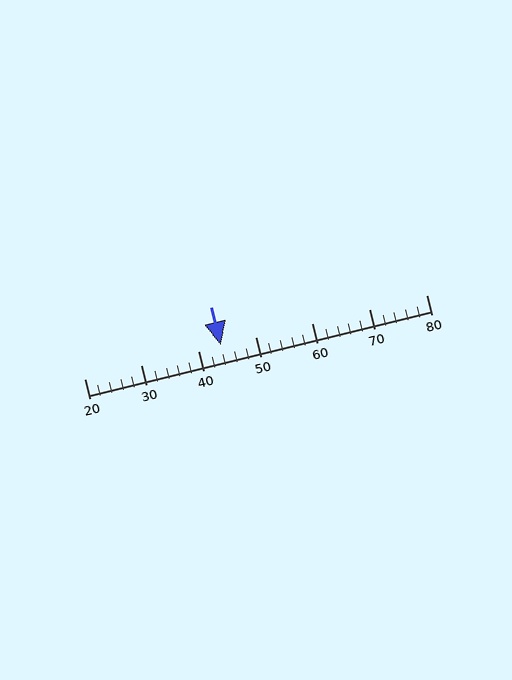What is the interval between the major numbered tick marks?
The major tick marks are spaced 10 units apart.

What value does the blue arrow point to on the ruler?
The blue arrow points to approximately 44.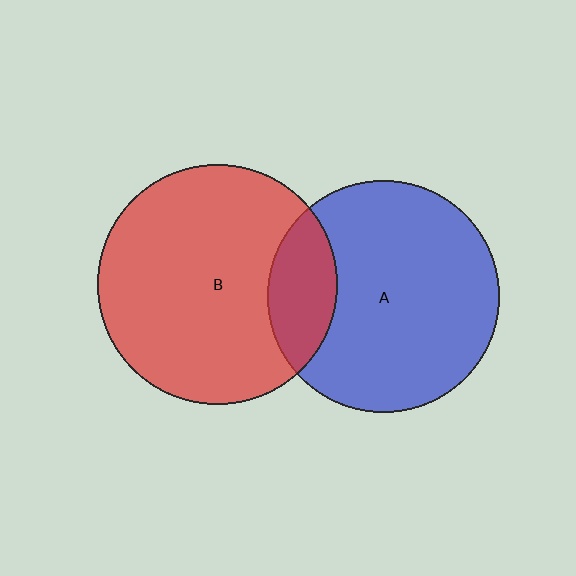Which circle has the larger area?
Circle B (red).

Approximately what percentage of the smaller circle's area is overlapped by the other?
Approximately 20%.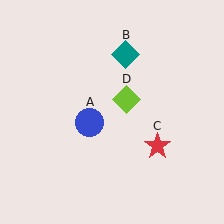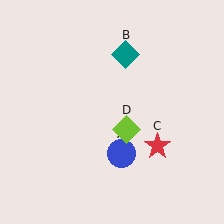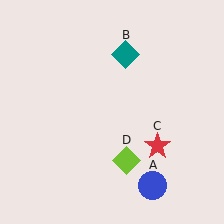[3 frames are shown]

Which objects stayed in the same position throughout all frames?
Teal diamond (object B) and red star (object C) remained stationary.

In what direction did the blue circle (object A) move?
The blue circle (object A) moved down and to the right.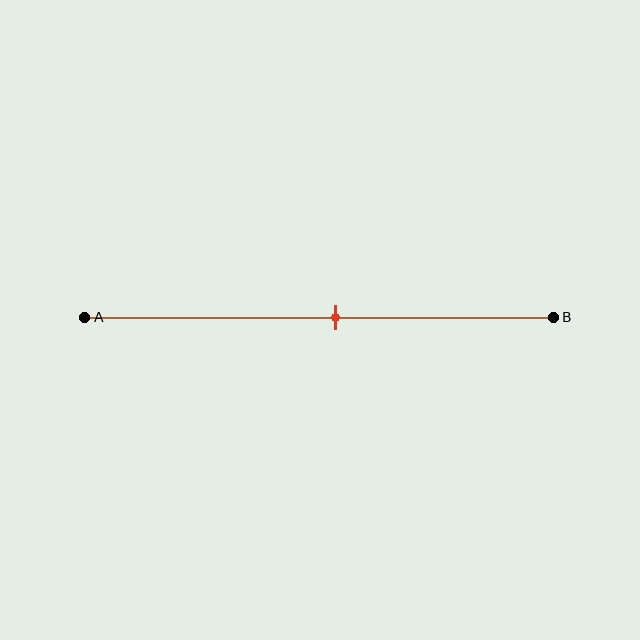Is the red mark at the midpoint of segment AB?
No, the mark is at about 55% from A, not at the 50% midpoint.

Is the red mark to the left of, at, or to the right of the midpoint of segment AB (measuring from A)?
The red mark is to the right of the midpoint of segment AB.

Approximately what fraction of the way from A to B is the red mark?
The red mark is approximately 55% of the way from A to B.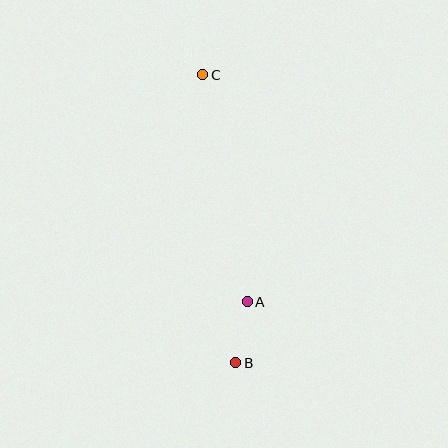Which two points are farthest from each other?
Points B and C are farthest from each other.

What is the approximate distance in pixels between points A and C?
The distance between A and C is approximately 232 pixels.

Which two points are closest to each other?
Points A and B are closest to each other.